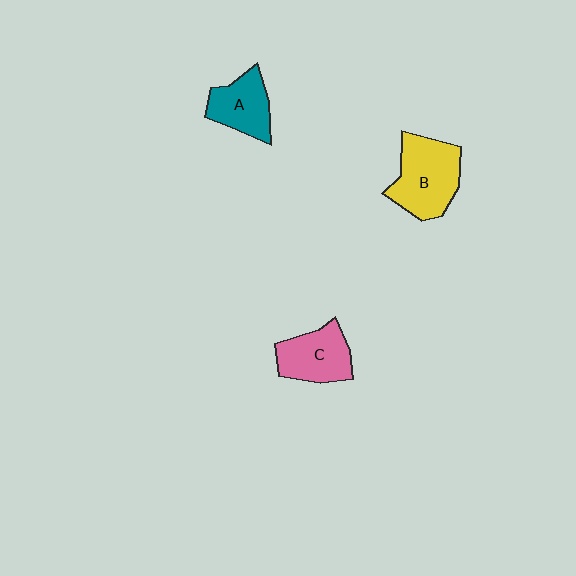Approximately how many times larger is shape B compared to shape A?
Approximately 1.5 times.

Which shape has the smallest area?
Shape A (teal).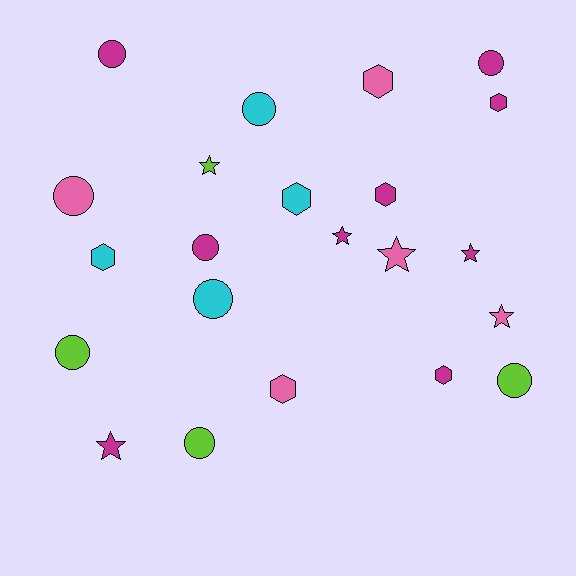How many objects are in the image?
There are 22 objects.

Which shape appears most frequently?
Circle, with 9 objects.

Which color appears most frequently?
Magenta, with 9 objects.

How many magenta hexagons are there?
There are 3 magenta hexagons.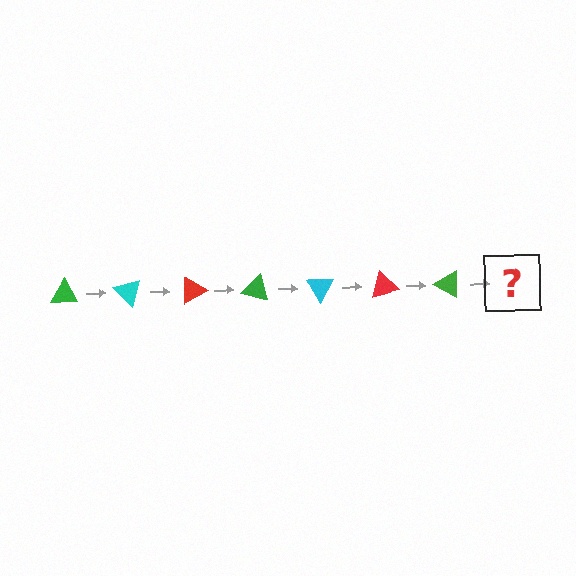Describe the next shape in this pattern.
It should be a cyan triangle, rotated 315 degrees from the start.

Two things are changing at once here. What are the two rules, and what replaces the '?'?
The two rules are that it rotates 45 degrees each step and the color cycles through green, cyan, and red. The '?' should be a cyan triangle, rotated 315 degrees from the start.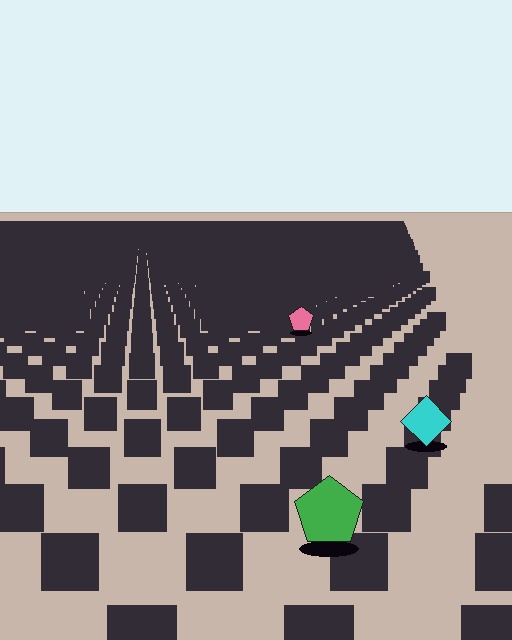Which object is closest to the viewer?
The green pentagon is closest. The texture marks near it are larger and more spread out.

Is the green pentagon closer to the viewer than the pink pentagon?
Yes. The green pentagon is closer — you can tell from the texture gradient: the ground texture is coarser near it.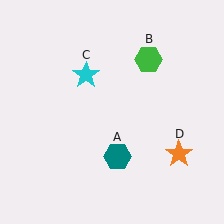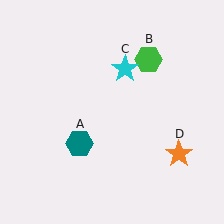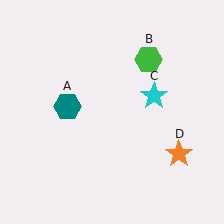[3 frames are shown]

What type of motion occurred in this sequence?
The teal hexagon (object A), cyan star (object C) rotated clockwise around the center of the scene.